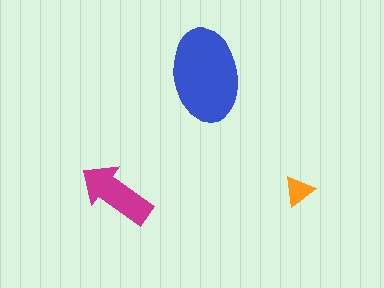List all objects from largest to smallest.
The blue ellipse, the magenta arrow, the orange triangle.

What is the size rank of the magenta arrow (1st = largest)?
2nd.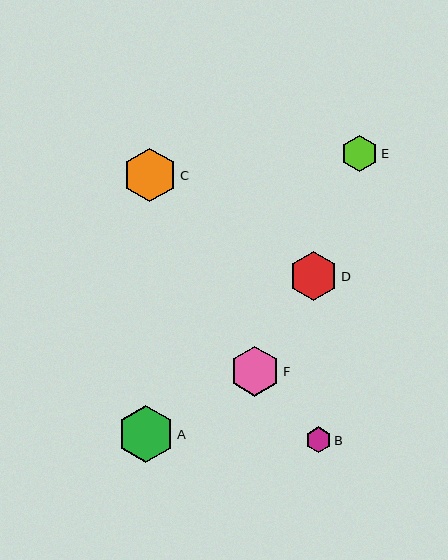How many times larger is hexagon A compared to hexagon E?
Hexagon A is approximately 1.6 times the size of hexagon E.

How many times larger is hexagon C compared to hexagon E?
Hexagon C is approximately 1.5 times the size of hexagon E.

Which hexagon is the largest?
Hexagon A is the largest with a size of approximately 57 pixels.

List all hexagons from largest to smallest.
From largest to smallest: A, C, F, D, E, B.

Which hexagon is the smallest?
Hexagon B is the smallest with a size of approximately 26 pixels.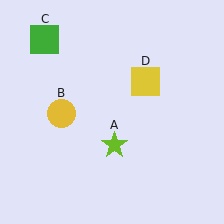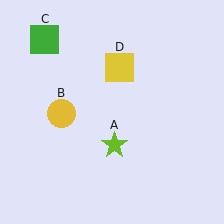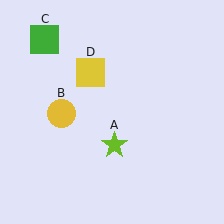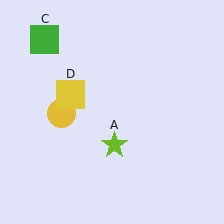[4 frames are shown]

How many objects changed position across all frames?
1 object changed position: yellow square (object D).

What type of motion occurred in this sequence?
The yellow square (object D) rotated counterclockwise around the center of the scene.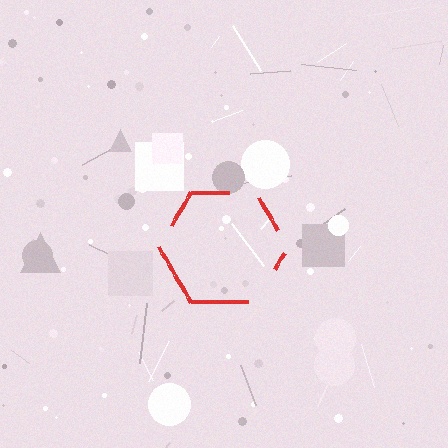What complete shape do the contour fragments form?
The contour fragments form a hexagon.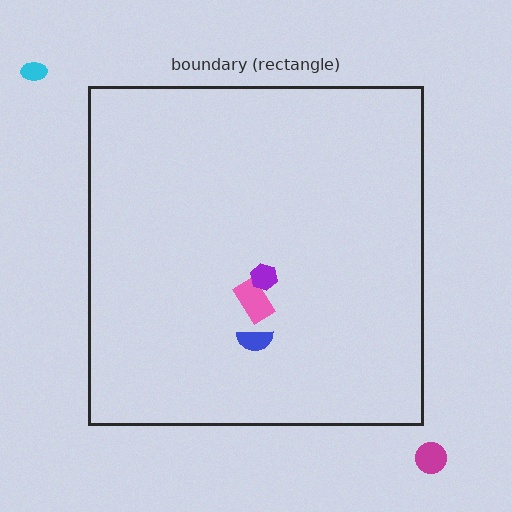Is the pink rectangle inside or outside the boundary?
Inside.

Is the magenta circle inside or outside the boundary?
Outside.